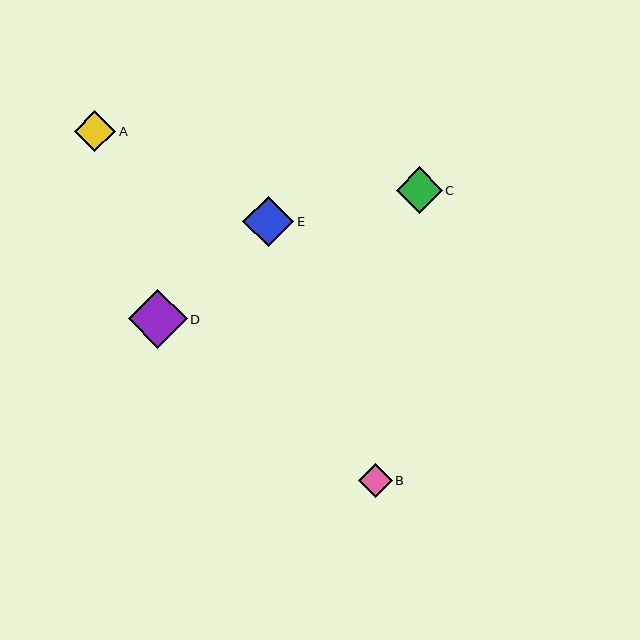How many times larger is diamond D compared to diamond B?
Diamond D is approximately 1.7 times the size of diamond B.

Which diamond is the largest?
Diamond D is the largest with a size of approximately 59 pixels.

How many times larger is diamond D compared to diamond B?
Diamond D is approximately 1.7 times the size of diamond B.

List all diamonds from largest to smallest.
From largest to smallest: D, E, C, A, B.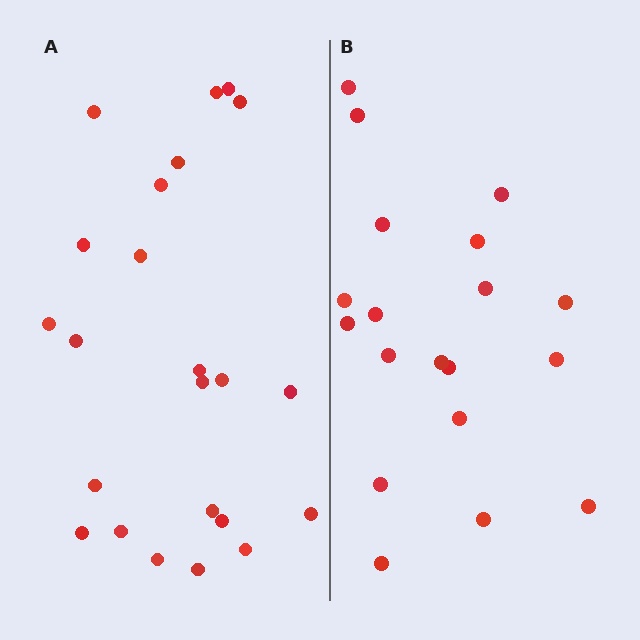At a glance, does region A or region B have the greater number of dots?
Region A (the left region) has more dots.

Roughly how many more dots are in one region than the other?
Region A has about 4 more dots than region B.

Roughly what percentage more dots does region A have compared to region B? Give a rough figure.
About 20% more.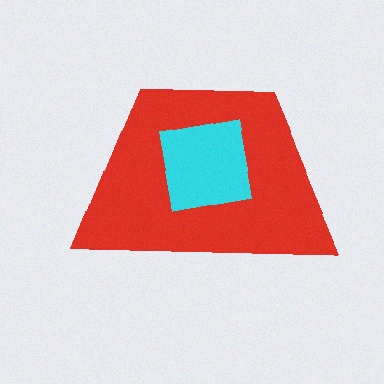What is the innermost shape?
The cyan square.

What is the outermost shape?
The red trapezoid.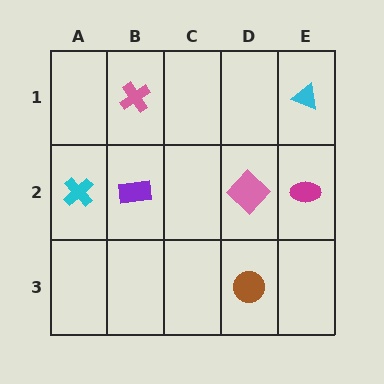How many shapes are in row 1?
2 shapes.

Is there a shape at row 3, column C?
No, that cell is empty.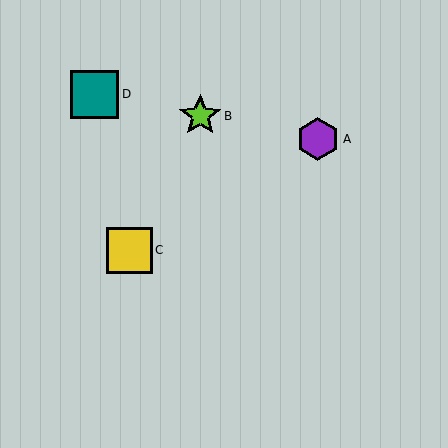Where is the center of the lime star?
The center of the lime star is at (200, 116).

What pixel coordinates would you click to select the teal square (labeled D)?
Click at (95, 94) to select the teal square D.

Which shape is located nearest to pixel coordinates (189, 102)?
The lime star (labeled B) at (200, 116) is nearest to that location.